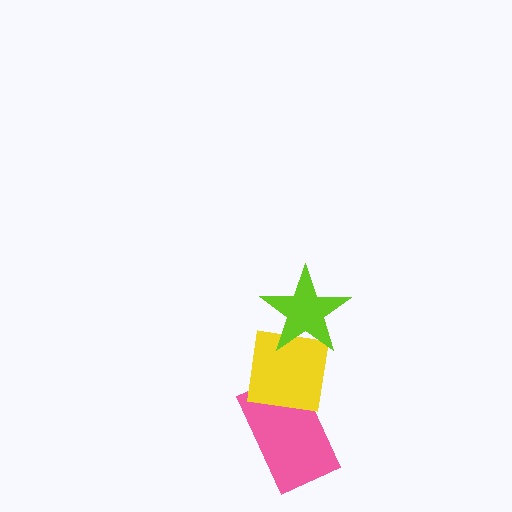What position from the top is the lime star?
The lime star is 1st from the top.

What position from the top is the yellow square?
The yellow square is 2nd from the top.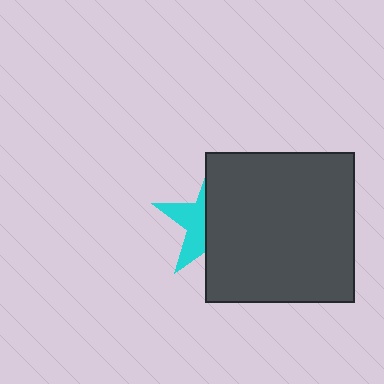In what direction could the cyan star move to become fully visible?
The cyan star could move left. That would shift it out from behind the dark gray square entirely.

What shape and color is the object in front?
The object in front is a dark gray square.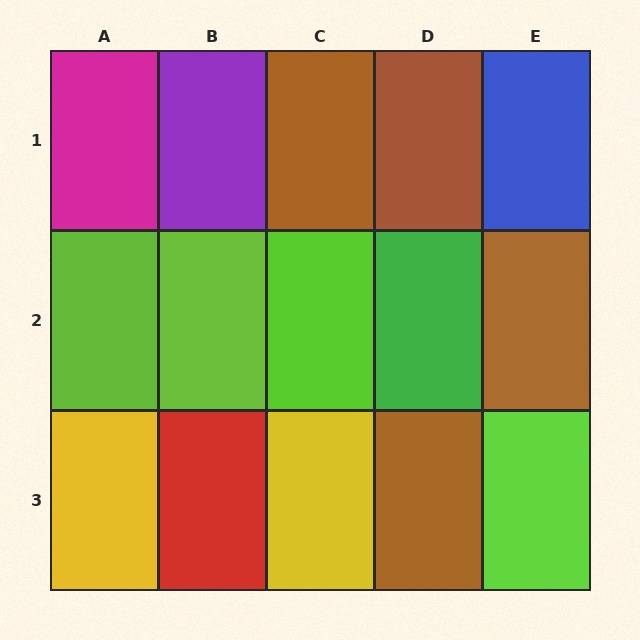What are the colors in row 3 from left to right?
Yellow, red, yellow, brown, lime.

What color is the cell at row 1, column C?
Brown.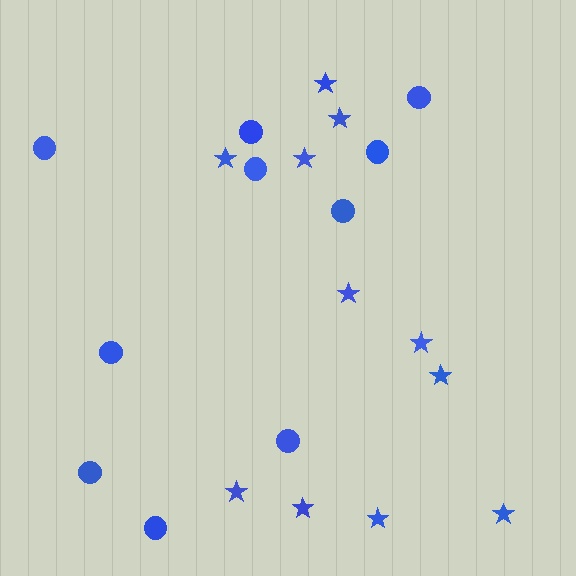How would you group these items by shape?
There are 2 groups: one group of stars (11) and one group of circles (10).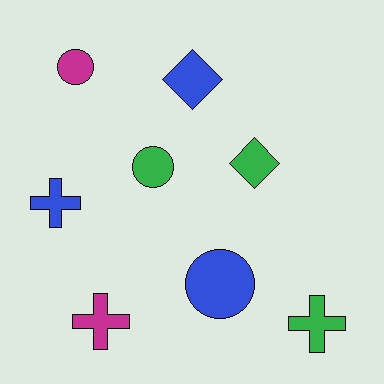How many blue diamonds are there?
There is 1 blue diamond.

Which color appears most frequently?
Green, with 3 objects.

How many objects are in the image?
There are 8 objects.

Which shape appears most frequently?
Cross, with 3 objects.